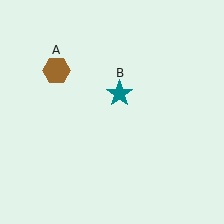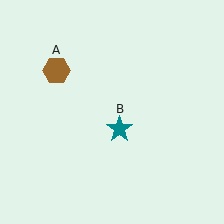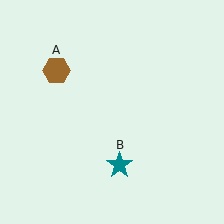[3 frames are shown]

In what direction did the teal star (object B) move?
The teal star (object B) moved down.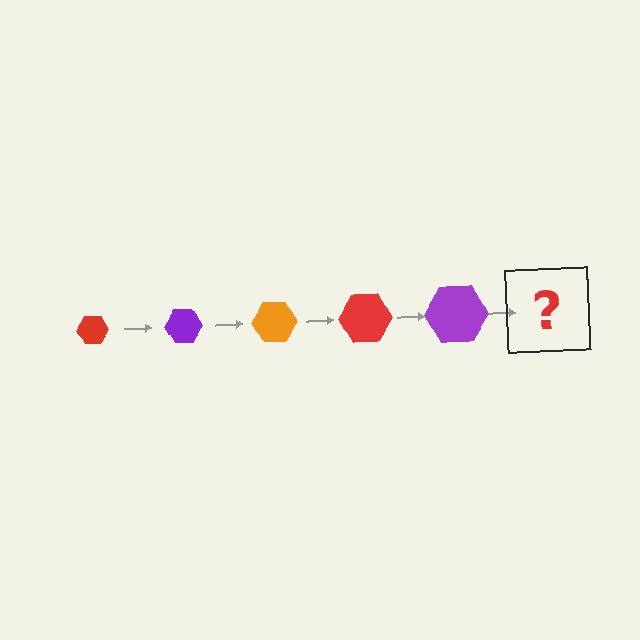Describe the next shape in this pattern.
It should be an orange hexagon, larger than the previous one.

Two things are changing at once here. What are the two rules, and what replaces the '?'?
The two rules are that the hexagon grows larger each step and the color cycles through red, purple, and orange. The '?' should be an orange hexagon, larger than the previous one.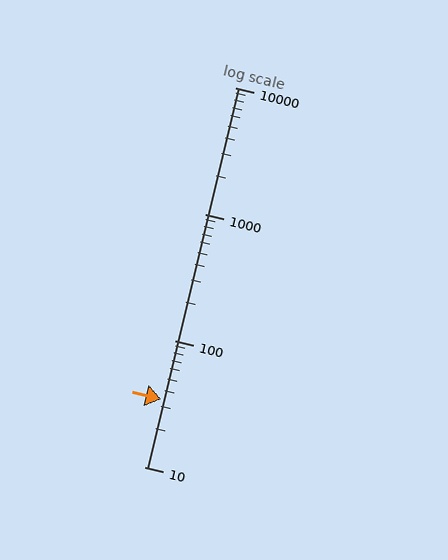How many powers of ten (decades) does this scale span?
The scale spans 3 decades, from 10 to 10000.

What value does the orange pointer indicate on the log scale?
The pointer indicates approximately 34.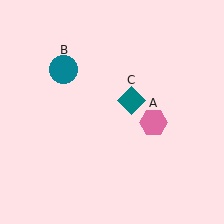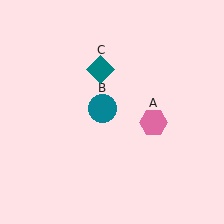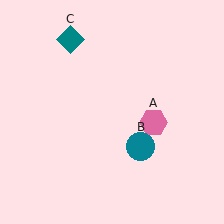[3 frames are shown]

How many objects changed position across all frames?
2 objects changed position: teal circle (object B), teal diamond (object C).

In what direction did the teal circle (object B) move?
The teal circle (object B) moved down and to the right.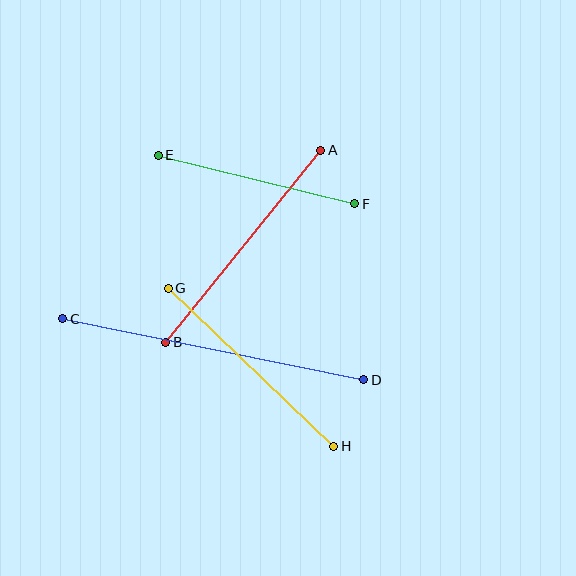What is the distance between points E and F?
The distance is approximately 203 pixels.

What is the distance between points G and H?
The distance is approximately 229 pixels.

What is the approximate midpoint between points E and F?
The midpoint is at approximately (256, 179) pixels.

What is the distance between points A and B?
The distance is approximately 247 pixels.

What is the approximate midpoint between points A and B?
The midpoint is at approximately (243, 246) pixels.